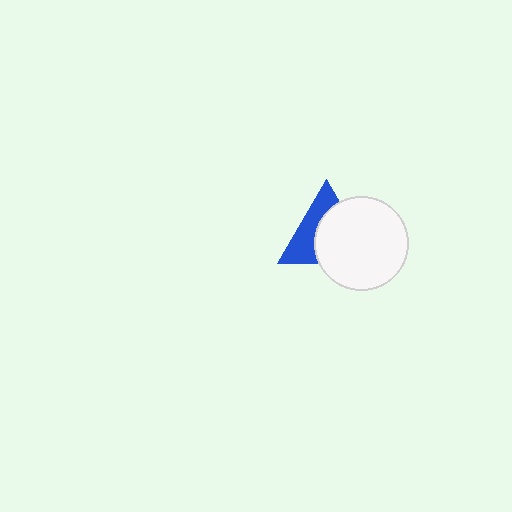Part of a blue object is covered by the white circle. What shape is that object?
It is a triangle.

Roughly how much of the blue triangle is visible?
A small part of it is visible (roughly 43%).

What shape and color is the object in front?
The object in front is a white circle.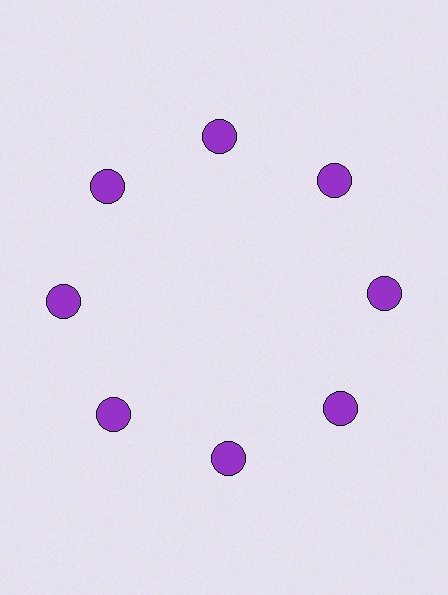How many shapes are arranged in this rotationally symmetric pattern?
There are 8 shapes, arranged in 8 groups of 1.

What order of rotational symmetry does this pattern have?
This pattern has 8-fold rotational symmetry.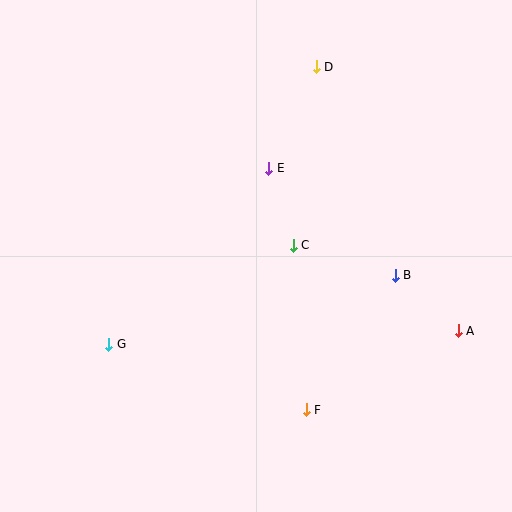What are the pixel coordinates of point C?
Point C is at (293, 245).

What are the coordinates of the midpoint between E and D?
The midpoint between E and D is at (292, 118).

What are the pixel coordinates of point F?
Point F is at (306, 410).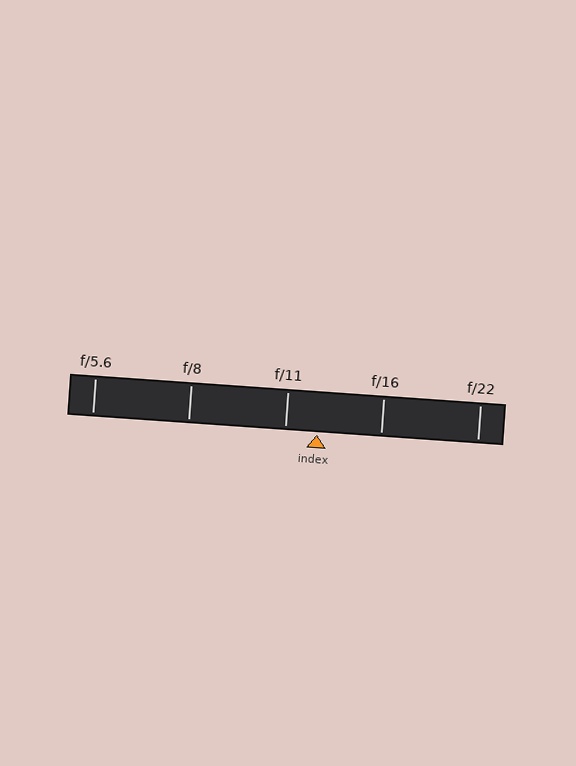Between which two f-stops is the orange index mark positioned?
The index mark is between f/11 and f/16.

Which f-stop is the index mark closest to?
The index mark is closest to f/11.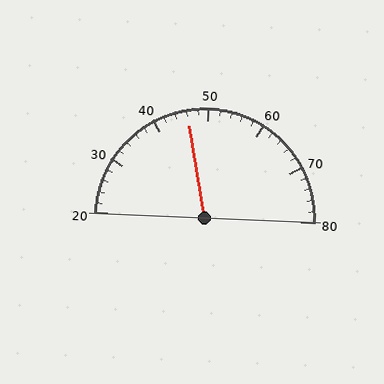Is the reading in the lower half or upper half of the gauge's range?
The reading is in the lower half of the range (20 to 80).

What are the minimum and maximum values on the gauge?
The gauge ranges from 20 to 80.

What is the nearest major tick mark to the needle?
The nearest major tick mark is 50.